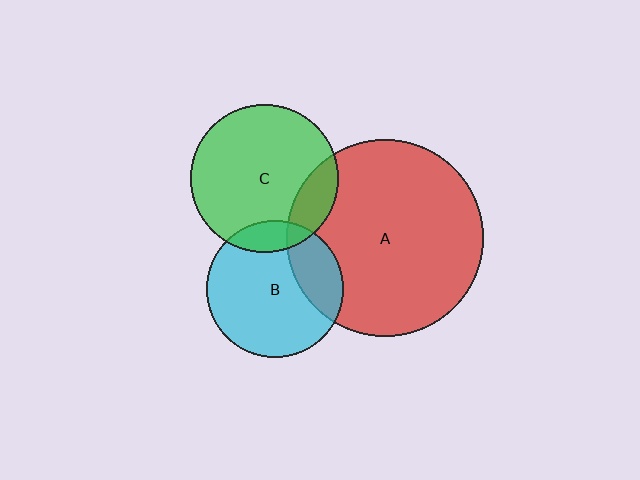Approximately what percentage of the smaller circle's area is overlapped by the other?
Approximately 25%.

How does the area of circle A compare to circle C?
Approximately 1.8 times.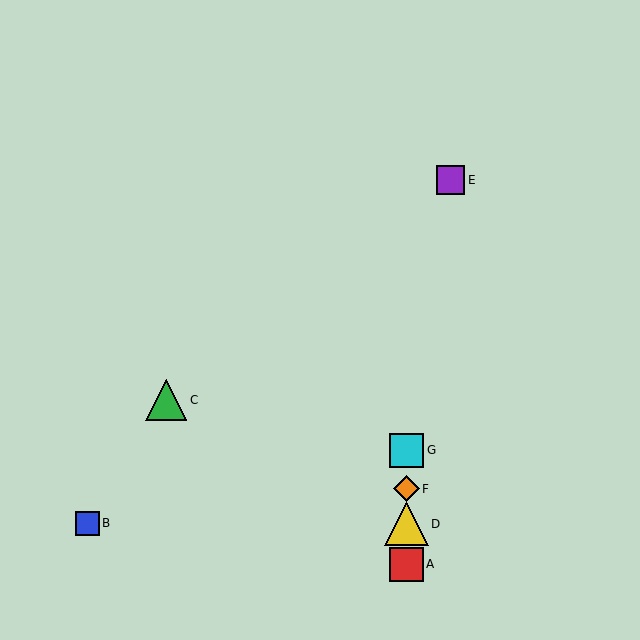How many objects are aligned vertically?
4 objects (A, D, F, G) are aligned vertically.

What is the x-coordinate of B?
Object B is at x≈87.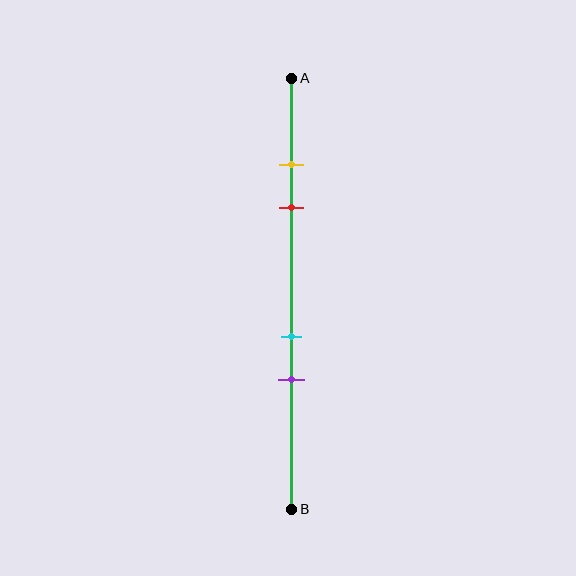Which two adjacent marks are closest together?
The yellow and red marks are the closest adjacent pair.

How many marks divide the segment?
There are 4 marks dividing the segment.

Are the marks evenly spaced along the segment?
No, the marks are not evenly spaced.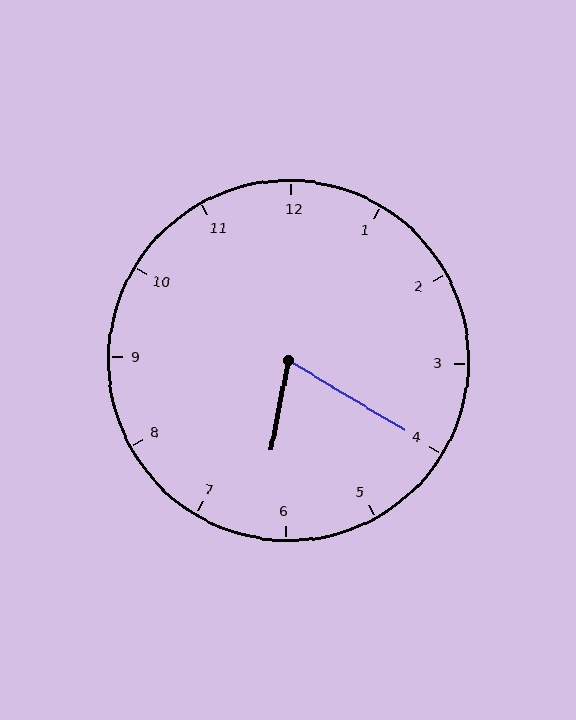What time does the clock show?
6:20.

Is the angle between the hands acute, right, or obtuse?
It is acute.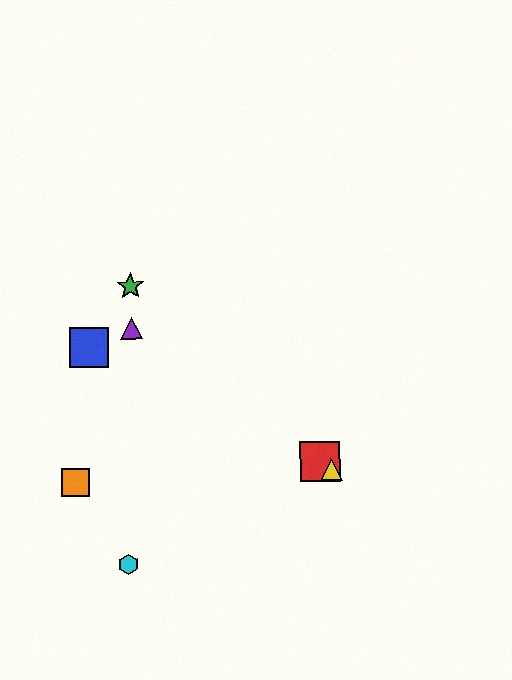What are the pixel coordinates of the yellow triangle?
The yellow triangle is at (331, 469).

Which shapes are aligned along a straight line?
The red square, the yellow triangle, the purple triangle are aligned along a straight line.